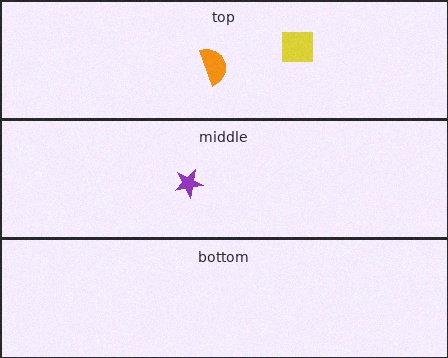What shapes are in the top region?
The yellow square, the orange semicircle.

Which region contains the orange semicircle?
The top region.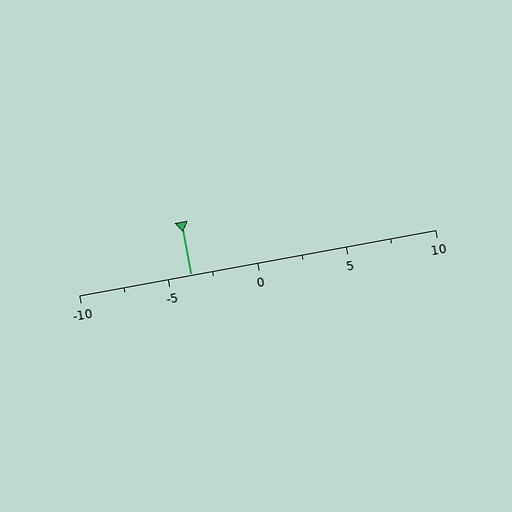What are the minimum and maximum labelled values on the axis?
The axis runs from -10 to 10.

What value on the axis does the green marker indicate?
The marker indicates approximately -3.8.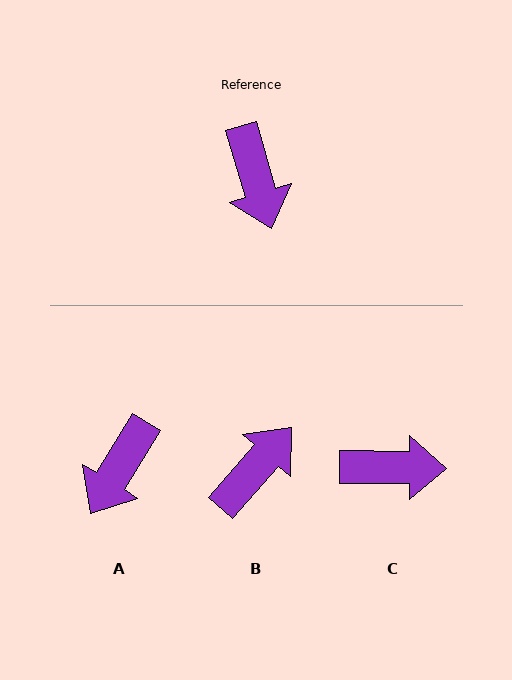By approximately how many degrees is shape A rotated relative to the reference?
Approximately 48 degrees clockwise.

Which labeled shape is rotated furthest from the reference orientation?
B, about 122 degrees away.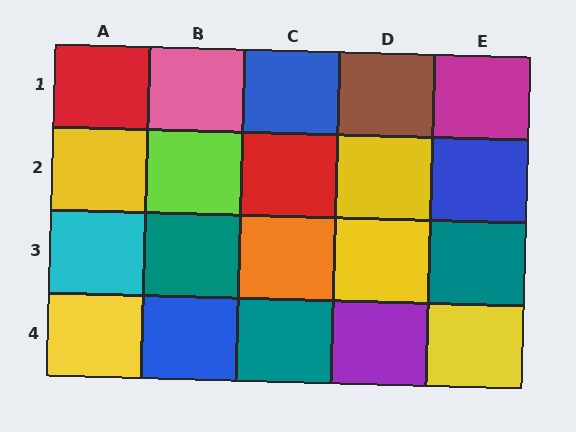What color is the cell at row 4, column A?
Yellow.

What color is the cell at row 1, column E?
Magenta.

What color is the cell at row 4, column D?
Purple.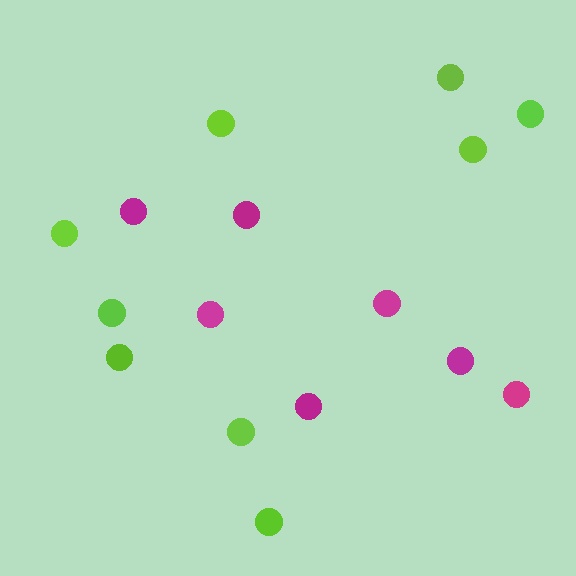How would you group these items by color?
There are 2 groups: one group of lime circles (9) and one group of magenta circles (7).